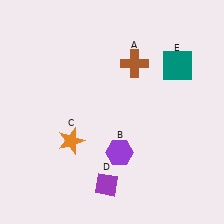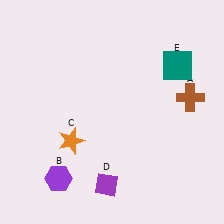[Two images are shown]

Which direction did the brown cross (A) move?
The brown cross (A) moved right.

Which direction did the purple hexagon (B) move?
The purple hexagon (B) moved left.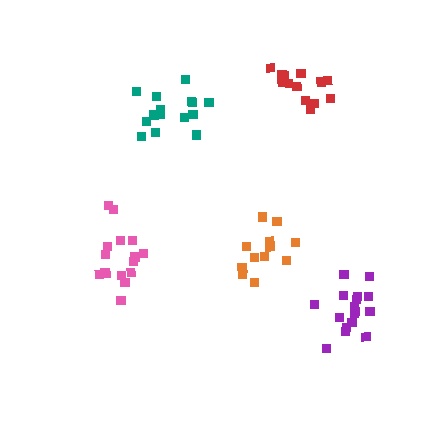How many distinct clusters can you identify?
There are 5 distinct clusters.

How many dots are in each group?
Group 1: 15 dots, Group 2: 17 dots, Group 3: 12 dots, Group 4: 15 dots, Group 5: 13 dots (72 total).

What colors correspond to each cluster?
The clusters are colored: pink, purple, orange, teal, red.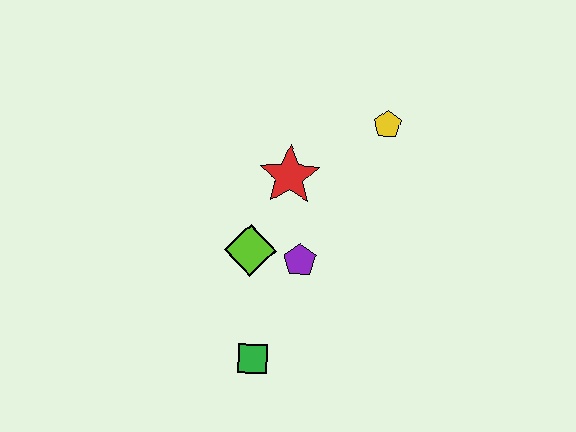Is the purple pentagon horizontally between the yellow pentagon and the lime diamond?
Yes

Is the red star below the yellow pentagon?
Yes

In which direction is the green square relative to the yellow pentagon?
The green square is below the yellow pentagon.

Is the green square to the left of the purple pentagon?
Yes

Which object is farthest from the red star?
The green square is farthest from the red star.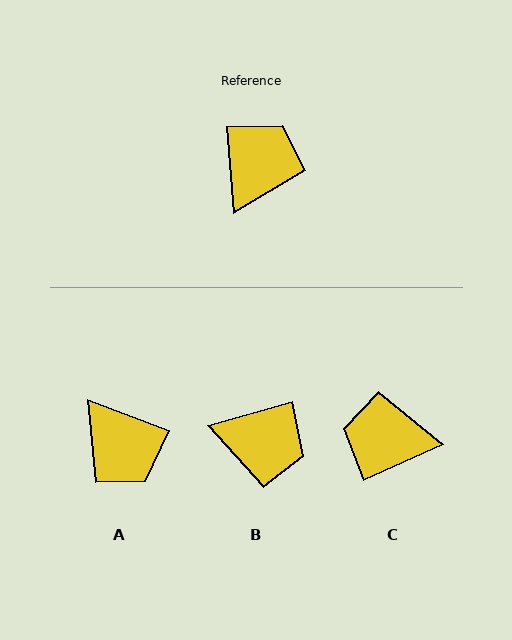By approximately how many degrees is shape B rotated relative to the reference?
Approximately 79 degrees clockwise.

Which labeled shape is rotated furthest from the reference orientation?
A, about 116 degrees away.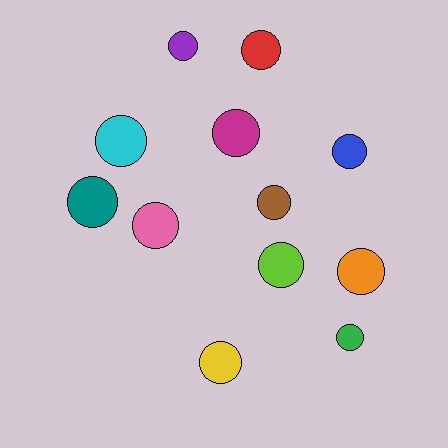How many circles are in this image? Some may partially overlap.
There are 12 circles.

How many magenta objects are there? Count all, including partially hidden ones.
There is 1 magenta object.